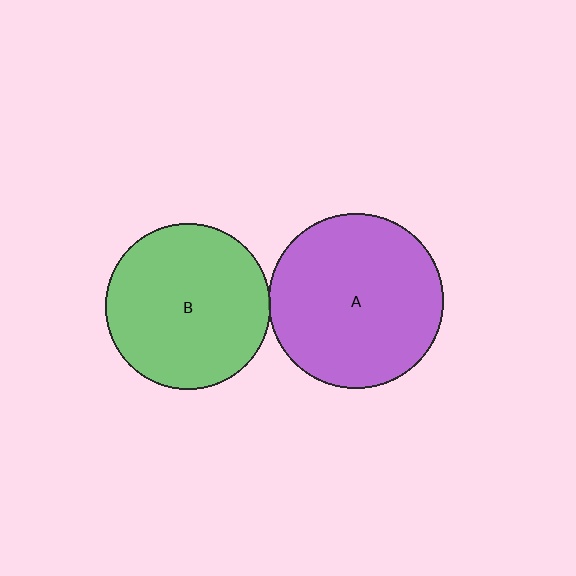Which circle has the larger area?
Circle A (purple).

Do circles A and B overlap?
Yes.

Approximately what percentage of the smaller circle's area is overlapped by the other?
Approximately 5%.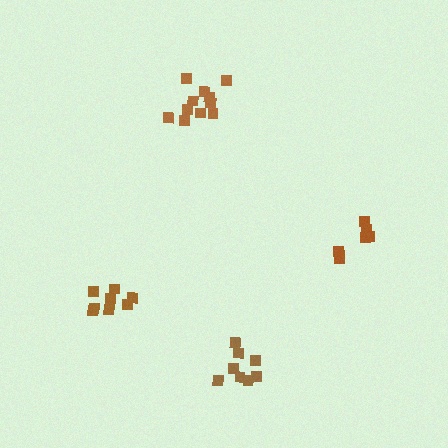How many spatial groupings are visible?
There are 4 spatial groupings.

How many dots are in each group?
Group 1: 7 dots, Group 2: 11 dots, Group 3: 8 dots, Group 4: 8 dots (34 total).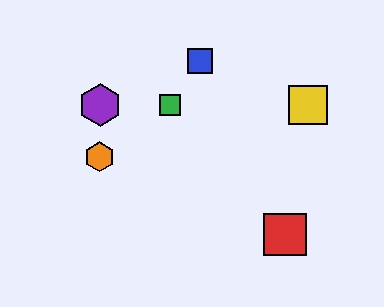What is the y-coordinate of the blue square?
The blue square is at y≈61.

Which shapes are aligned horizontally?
The green square, the yellow square, the purple hexagon are aligned horizontally.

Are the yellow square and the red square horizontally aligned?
No, the yellow square is at y≈105 and the red square is at y≈234.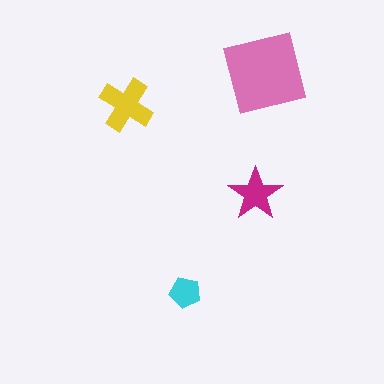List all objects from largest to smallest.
The pink square, the yellow cross, the magenta star, the cyan pentagon.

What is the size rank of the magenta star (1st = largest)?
3rd.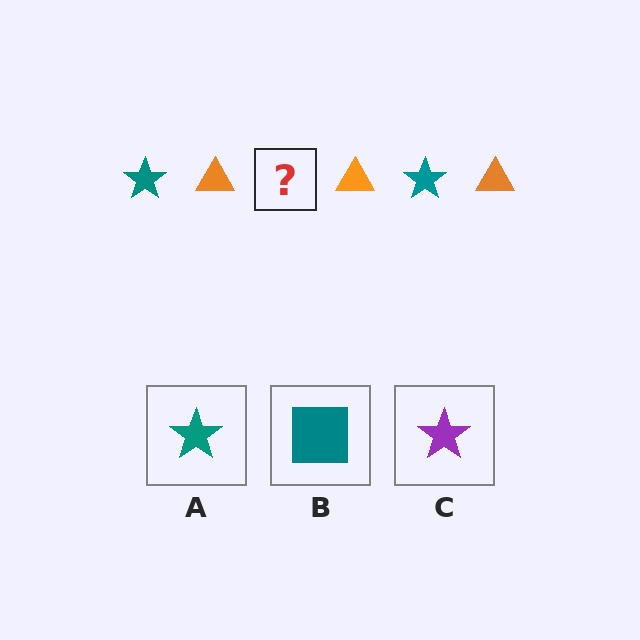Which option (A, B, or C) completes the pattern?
A.